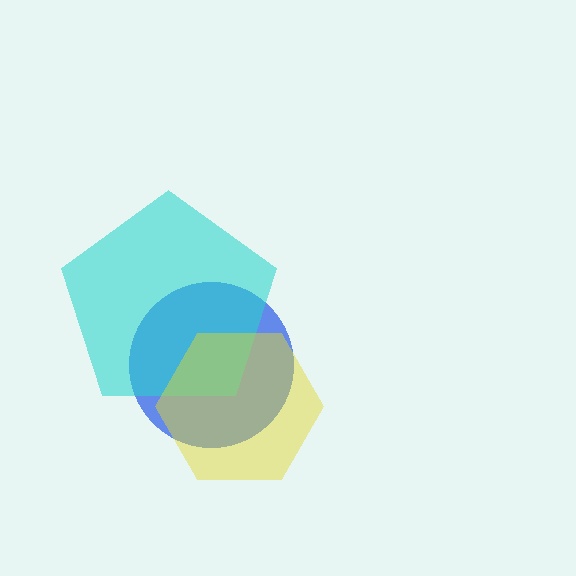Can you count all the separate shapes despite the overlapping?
Yes, there are 3 separate shapes.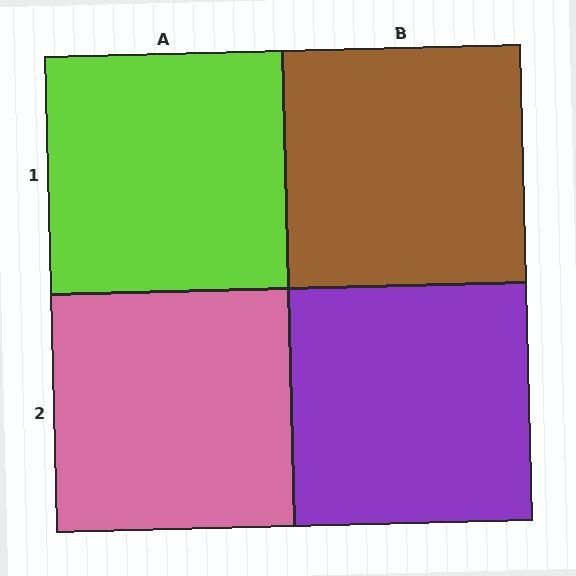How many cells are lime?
1 cell is lime.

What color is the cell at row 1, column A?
Lime.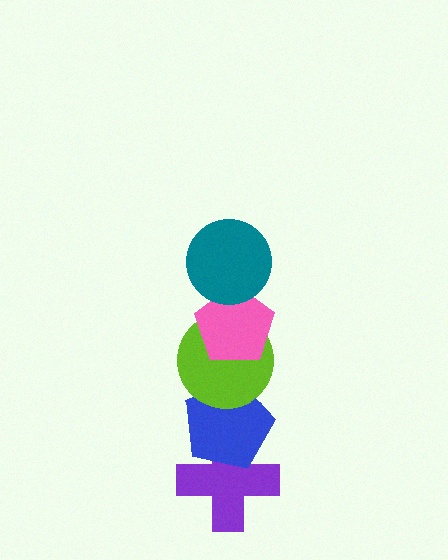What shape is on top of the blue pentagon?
The lime circle is on top of the blue pentagon.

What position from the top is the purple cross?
The purple cross is 5th from the top.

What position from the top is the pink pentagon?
The pink pentagon is 2nd from the top.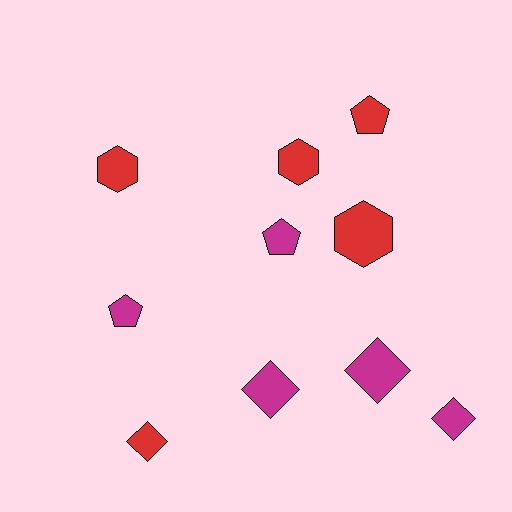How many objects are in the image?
There are 10 objects.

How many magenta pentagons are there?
There are 2 magenta pentagons.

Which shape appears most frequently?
Diamond, with 4 objects.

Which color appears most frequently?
Red, with 5 objects.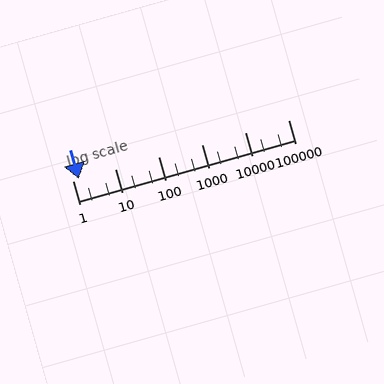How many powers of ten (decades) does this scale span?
The scale spans 5 decades, from 1 to 100000.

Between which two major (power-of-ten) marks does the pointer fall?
The pointer is between 1 and 10.